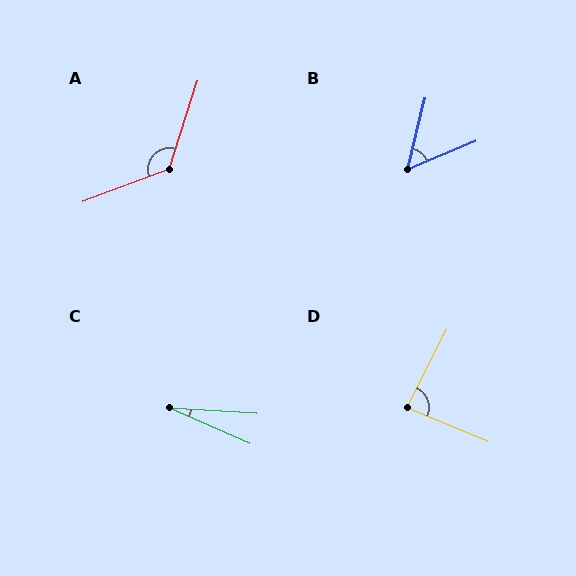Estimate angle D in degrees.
Approximately 86 degrees.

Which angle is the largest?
A, at approximately 128 degrees.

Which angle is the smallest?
C, at approximately 21 degrees.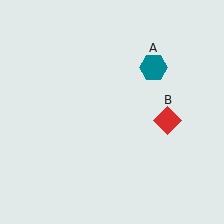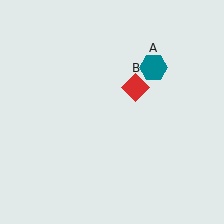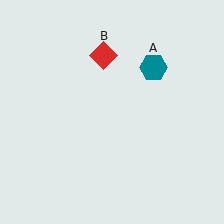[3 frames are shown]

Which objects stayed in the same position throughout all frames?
Teal hexagon (object A) remained stationary.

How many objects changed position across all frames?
1 object changed position: red diamond (object B).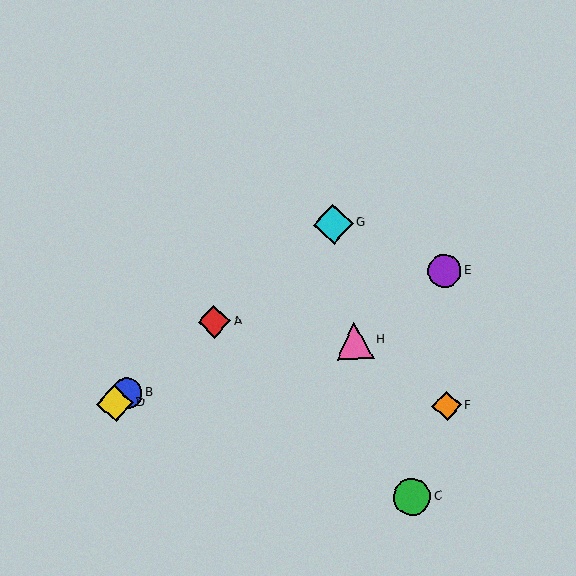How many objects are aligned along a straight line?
4 objects (A, B, D, G) are aligned along a straight line.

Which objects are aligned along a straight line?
Objects A, B, D, G are aligned along a straight line.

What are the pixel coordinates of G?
Object G is at (333, 224).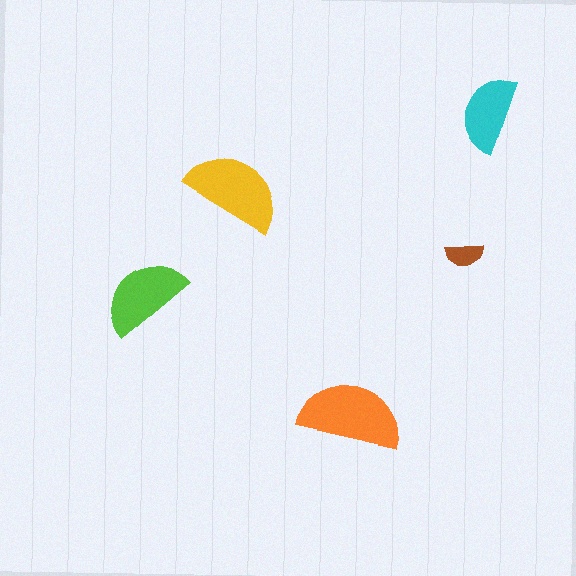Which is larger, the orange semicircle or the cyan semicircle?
The orange one.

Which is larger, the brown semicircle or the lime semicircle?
The lime one.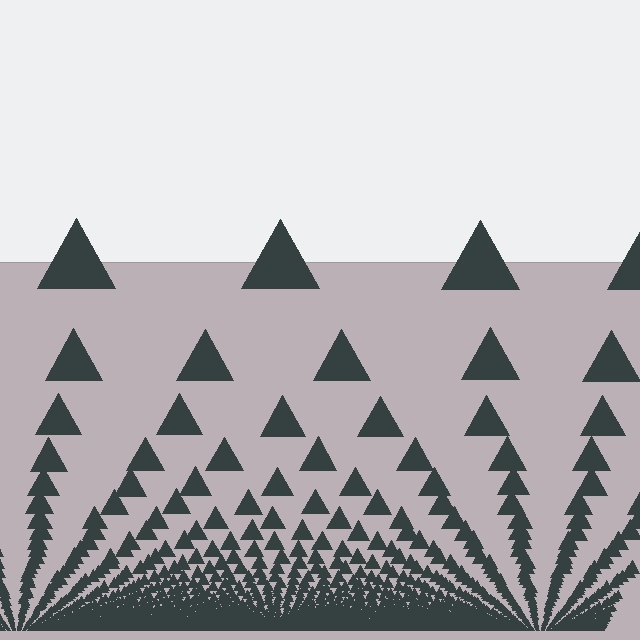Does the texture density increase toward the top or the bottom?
Density increases toward the bottom.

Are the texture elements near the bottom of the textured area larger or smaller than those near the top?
Smaller. The gradient is inverted — elements near the bottom are smaller and denser.